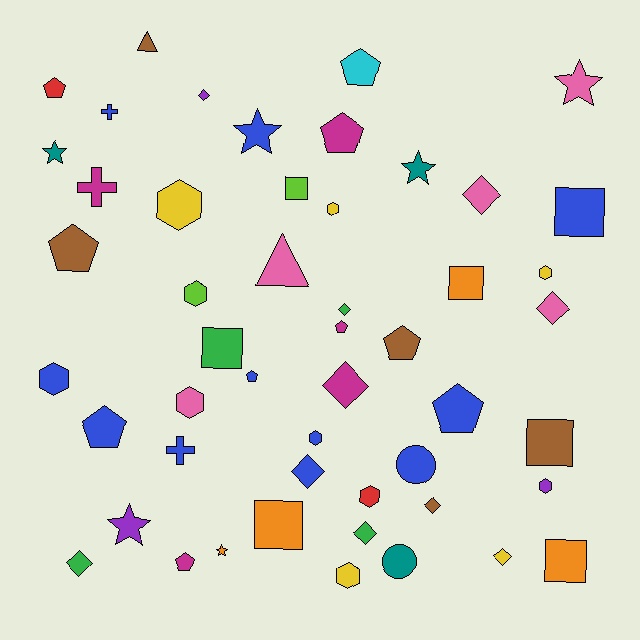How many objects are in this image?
There are 50 objects.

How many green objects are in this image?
There are 4 green objects.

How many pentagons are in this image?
There are 10 pentagons.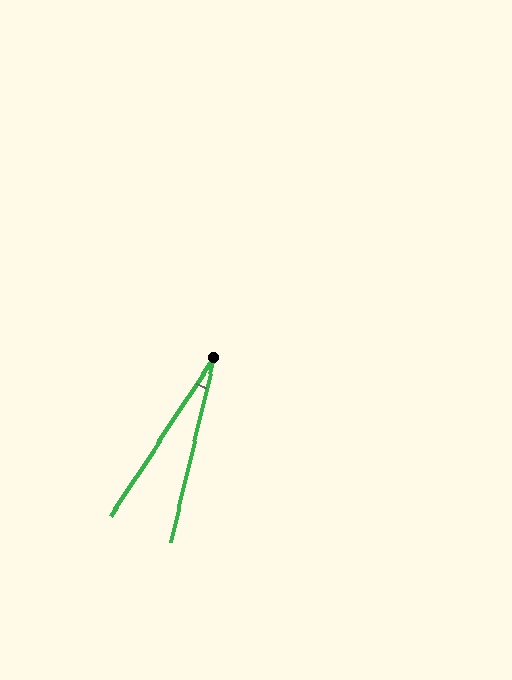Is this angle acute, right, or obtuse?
It is acute.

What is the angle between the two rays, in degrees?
Approximately 20 degrees.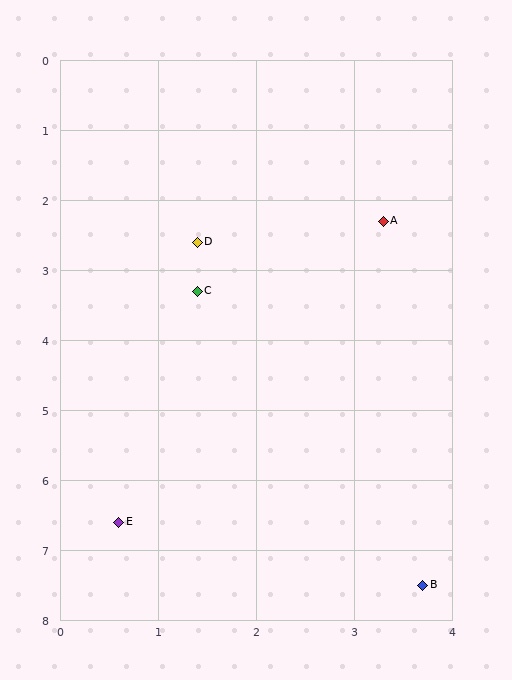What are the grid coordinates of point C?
Point C is at approximately (1.4, 3.3).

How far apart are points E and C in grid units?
Points E and C are about 3.4 grid units apart.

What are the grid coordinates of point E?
Point E is at approximately (0.6, 6.6).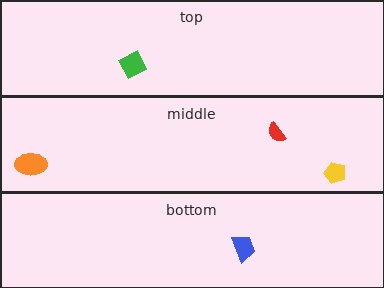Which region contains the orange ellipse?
The middle region.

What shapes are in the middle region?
The yellow pentagon, the orange ellipse, the red semicircle.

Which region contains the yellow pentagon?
The middle region.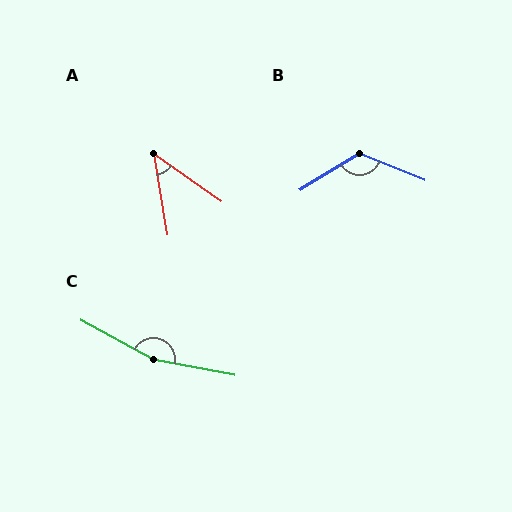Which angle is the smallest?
A, at approximately 45 degrees.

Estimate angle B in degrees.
Approximately 127 degrees.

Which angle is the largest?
C, at approximately 163 degrees.